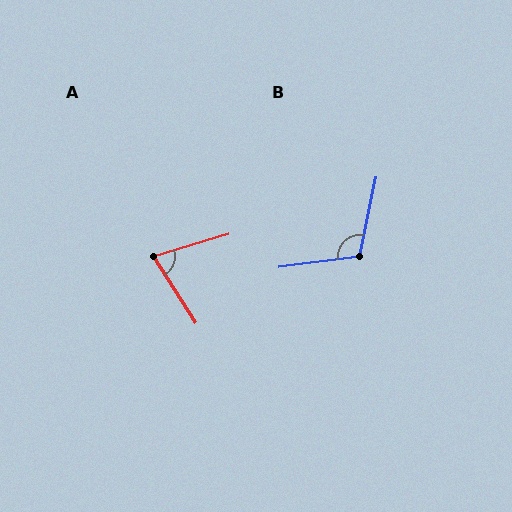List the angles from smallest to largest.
A (74°), B (110°).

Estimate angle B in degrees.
Approximately 110 degrees.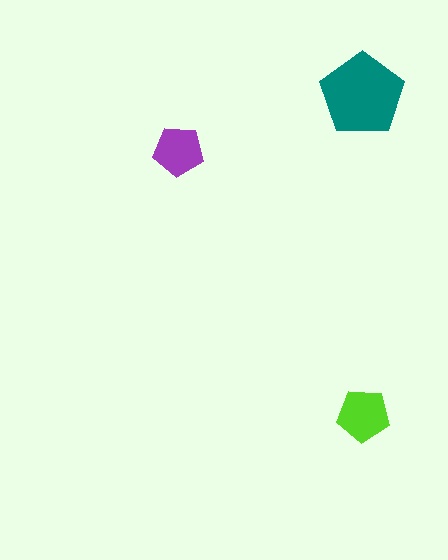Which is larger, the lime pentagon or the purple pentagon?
The lime one.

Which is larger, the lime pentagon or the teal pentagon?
The teal one.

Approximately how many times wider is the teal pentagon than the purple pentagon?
About 1.5 times wider.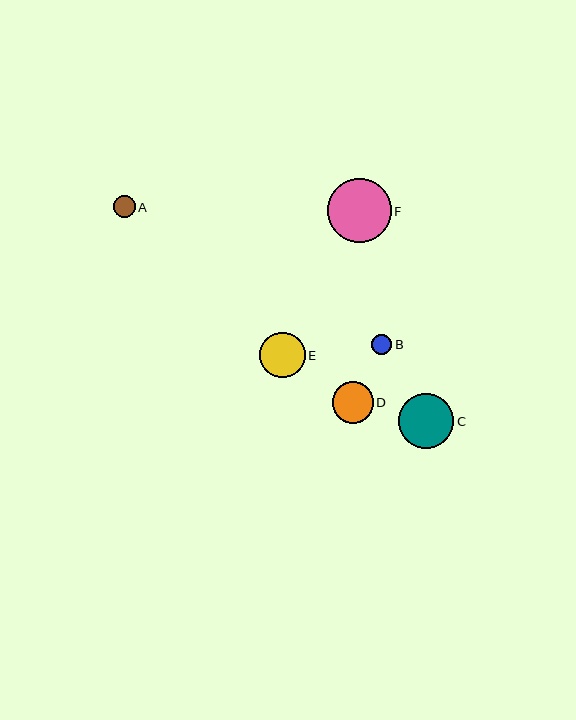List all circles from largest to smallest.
From largest to smallest: F, C, E, D, A, B.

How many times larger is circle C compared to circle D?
Circle C is approximately 1.3 times the size of circle D.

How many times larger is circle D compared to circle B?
Circle D is approximately 2.0 times the size of circle B.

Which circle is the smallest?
Circle B is the smallest with a size of approximately 20 pixels.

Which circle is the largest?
Circle F is the largest with a size of approximately 64 pixels.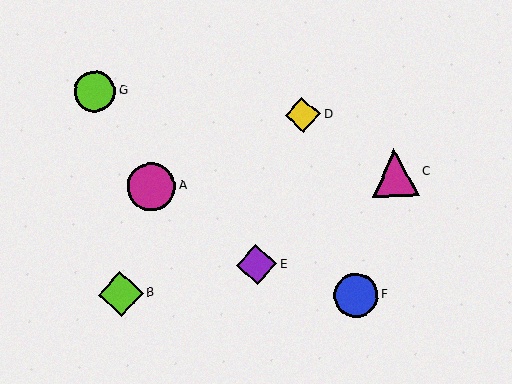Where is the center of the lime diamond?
The center of the lime diamond is at (121, 294).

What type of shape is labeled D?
Shape D is a yellow diamond.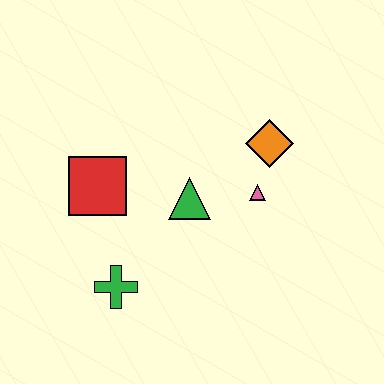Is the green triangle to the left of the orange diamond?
Yes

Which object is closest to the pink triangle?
The orange diamond is closest to the pink triangle.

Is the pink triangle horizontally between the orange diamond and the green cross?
Yes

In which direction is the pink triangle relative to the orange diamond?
The pink triangle is below the orange diamond.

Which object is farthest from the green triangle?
The green cross is farthest from the green triangle.